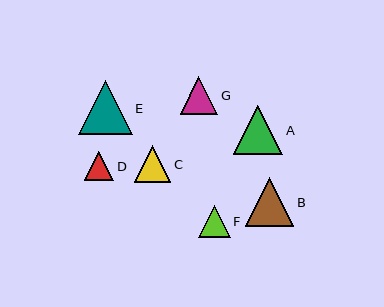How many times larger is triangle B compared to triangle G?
Triangle B is approximately 1.3 times the size of triangle G.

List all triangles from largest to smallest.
From largest to smallest: E, A, B, G, C, F, D.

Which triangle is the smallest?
Triangle D is the smallest with a size of approximately 29 pixels.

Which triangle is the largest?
Triangle E is the largest with a size of approximately 54 pixels.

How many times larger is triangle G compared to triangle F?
Triangle G is approximately 1.2 times the size of triangle F.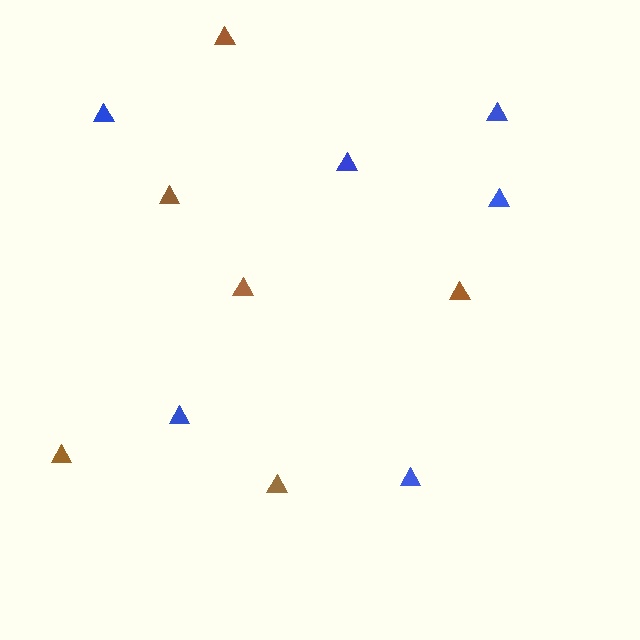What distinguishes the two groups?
There are 2 groups: one group of blue triangles (6) and one group of brown triangles (6).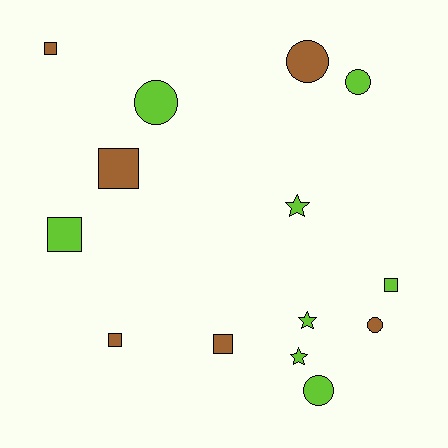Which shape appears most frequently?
Square, with 6 objects.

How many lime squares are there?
There are 2 lime squares.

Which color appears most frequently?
Lime, with 8 objects.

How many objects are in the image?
There are 14 objects.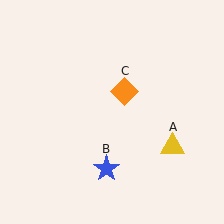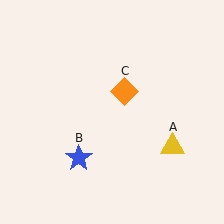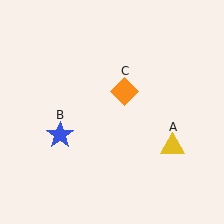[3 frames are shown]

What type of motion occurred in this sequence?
The blue star (object B) rotated clockwise around the center of the scene.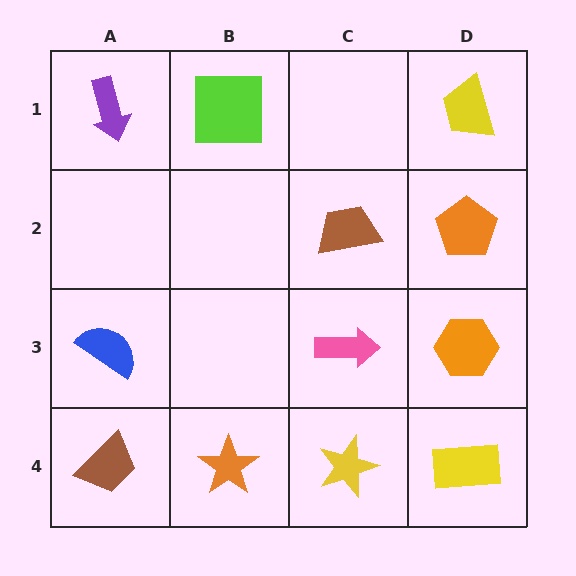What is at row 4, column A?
A brown trapezoid.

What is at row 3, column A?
A blue semicircle.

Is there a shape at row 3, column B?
No, that cell is empty.